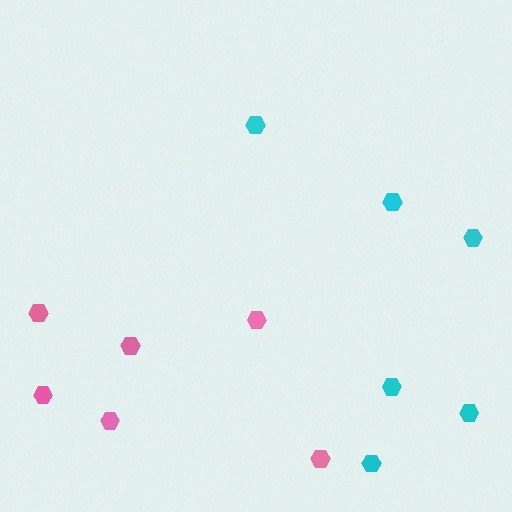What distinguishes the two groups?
There are 2 groups: one group of pink hexagons (6) and one group of cyan hexagons (6).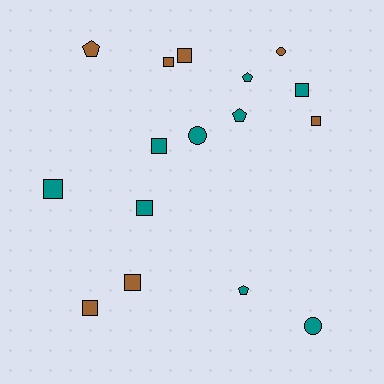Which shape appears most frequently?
Square, with 9 objects.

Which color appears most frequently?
Teal, with 9 objects.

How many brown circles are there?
There is 1 brown circle.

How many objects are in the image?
There are 16 objects.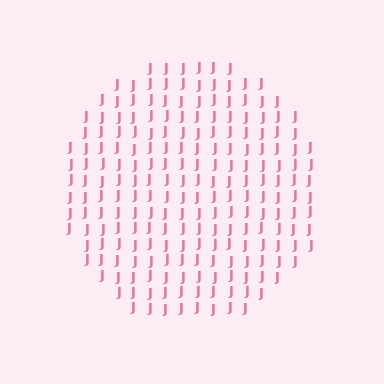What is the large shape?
The large shape is a circle.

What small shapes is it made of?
It is made of small letter J's.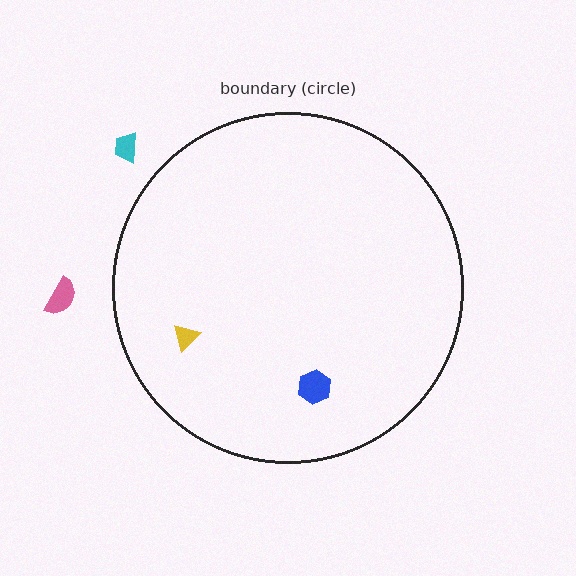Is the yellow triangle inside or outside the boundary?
Inside.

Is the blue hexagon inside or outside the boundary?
Inside.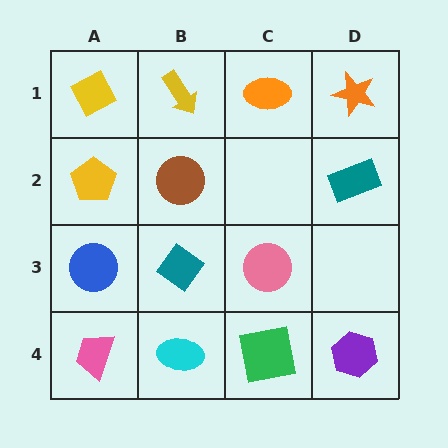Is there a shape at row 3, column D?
No, that cell is empty.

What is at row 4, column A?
A pink trapezoid.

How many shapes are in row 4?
4 shapes.